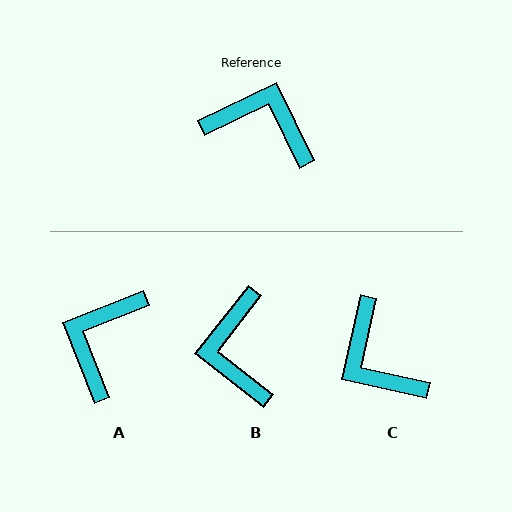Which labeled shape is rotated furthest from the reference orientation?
C, about 142 degrees away.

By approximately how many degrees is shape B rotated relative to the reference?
Approximately 116 degrees counter-clockwise.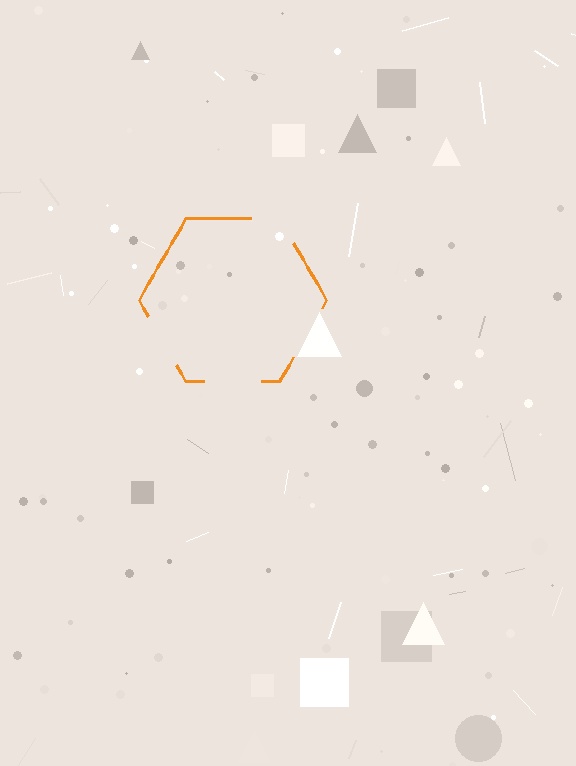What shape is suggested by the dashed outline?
The dashed outline suggests a hexagon.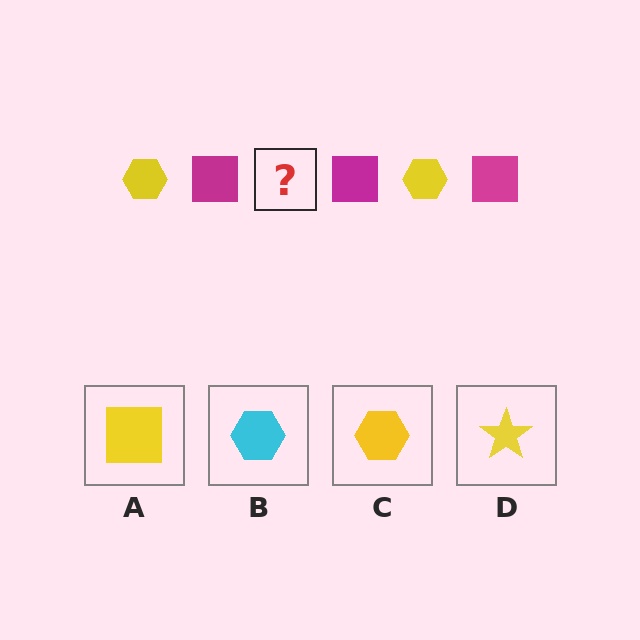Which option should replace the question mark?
Option C.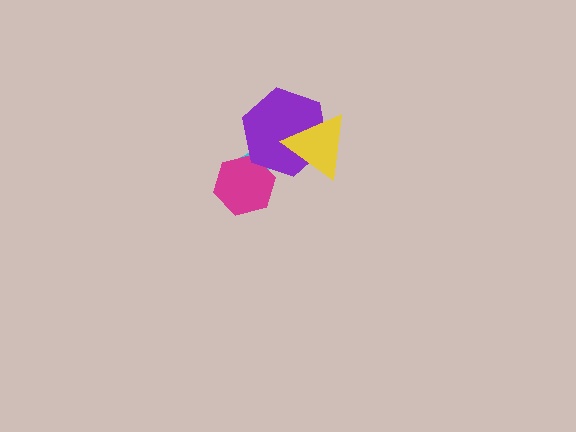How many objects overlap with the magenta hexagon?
2 objects overlap with the magenta hexagon.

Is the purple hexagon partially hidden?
Yes, it is partially covered by another shape.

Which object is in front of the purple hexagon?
The yellow triangle is in front of the purple hexagon.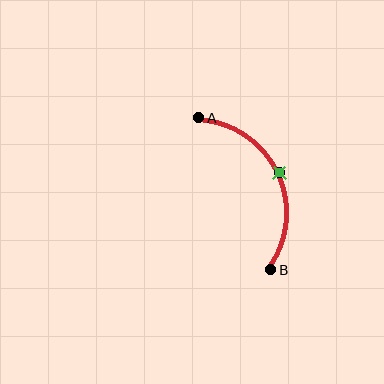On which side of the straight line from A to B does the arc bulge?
The arc bulges to the right of the straight line connecting A and B.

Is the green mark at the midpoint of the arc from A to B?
Yes. The green mark lies on the arc at equal arc-length from both A and B — it is the arc midpoint.